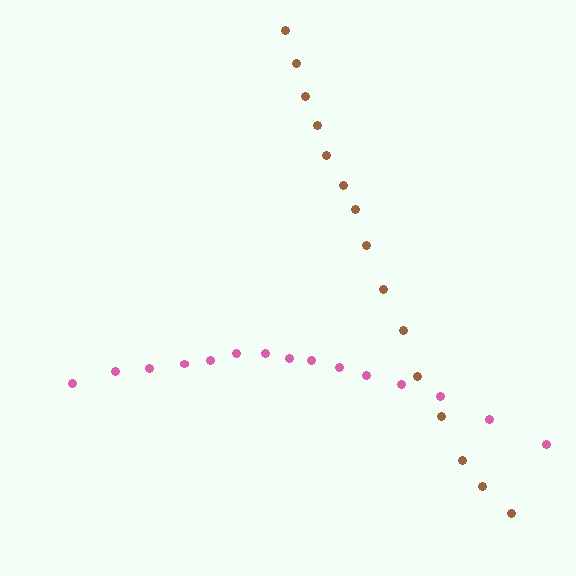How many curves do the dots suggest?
There are 2 distinct paths.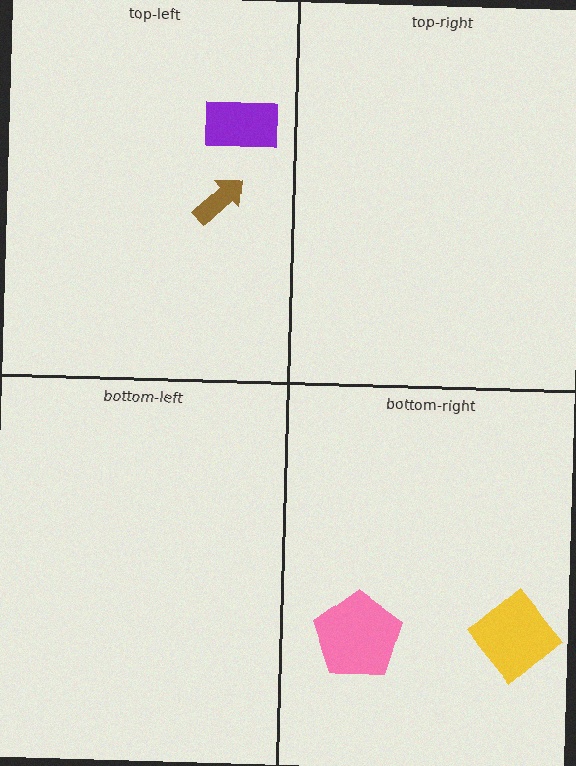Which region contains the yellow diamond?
The bottom-right region.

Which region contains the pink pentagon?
The bottom-right region.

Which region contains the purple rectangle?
The top-left region.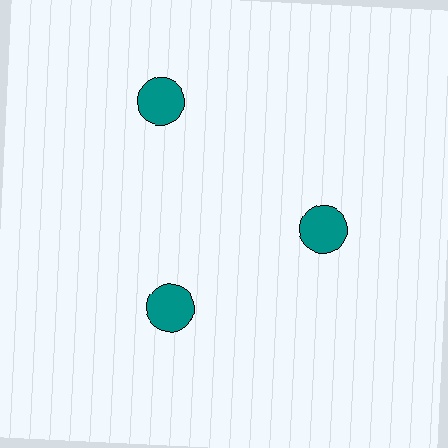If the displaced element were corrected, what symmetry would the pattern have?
It would have 3-fold rotational symmetry — the pattern would map onto itself every 120 degrees.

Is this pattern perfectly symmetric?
No. The 3 teal circles are arranged in a ring, but one element near the 11 o'clock position is pushed outward from the center, breaking the 3-fold rotational symmetry.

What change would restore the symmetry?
The symmetry would be restored by moving it inward, back onto the ring so that all 3 circles sit at equal angles and equal distance from the center.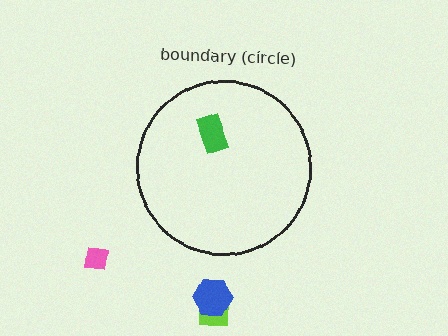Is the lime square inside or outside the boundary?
Outside.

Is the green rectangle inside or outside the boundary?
Inside.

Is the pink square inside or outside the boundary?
Outside.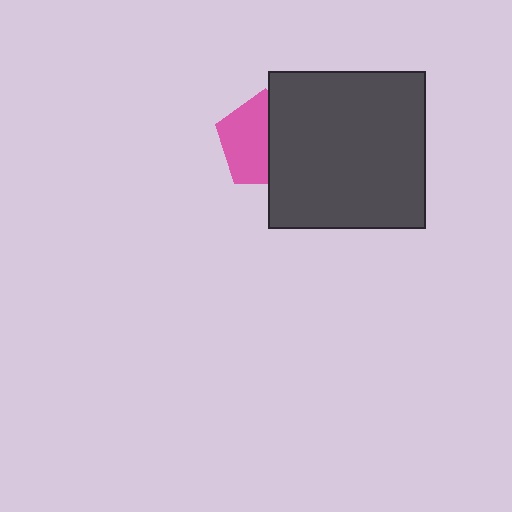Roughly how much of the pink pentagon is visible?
About half of it is visible (roughly 53%).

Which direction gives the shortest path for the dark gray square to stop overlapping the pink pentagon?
Moving right gives the shortest separation.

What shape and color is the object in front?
The object in front is a dark gray square.